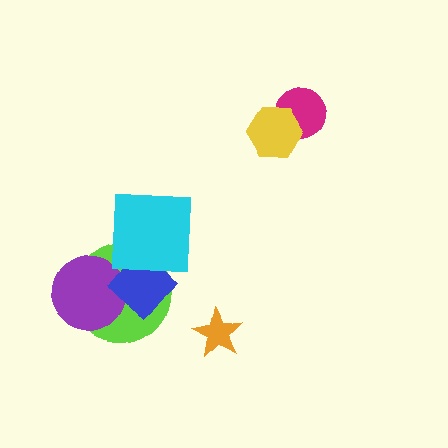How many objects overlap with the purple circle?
2 objects overlap with the purple circle.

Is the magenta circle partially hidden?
Yes, it is partially covered by another shape.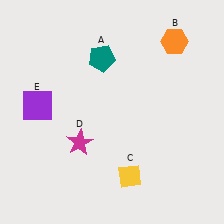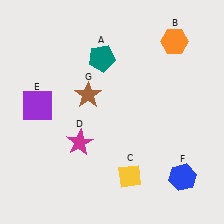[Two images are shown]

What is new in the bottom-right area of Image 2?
A blue hexagon (F) was added in the bottom-right area of Image 2.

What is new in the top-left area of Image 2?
A brown star (G) was added in the top-left area of Image 2.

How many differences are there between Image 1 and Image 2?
There are 2 differences between the two images.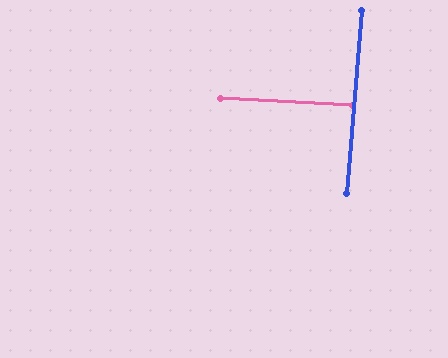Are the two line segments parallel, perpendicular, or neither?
Perpendicular — they meet at approximately 89°.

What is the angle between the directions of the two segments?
Approximately 89 degrees.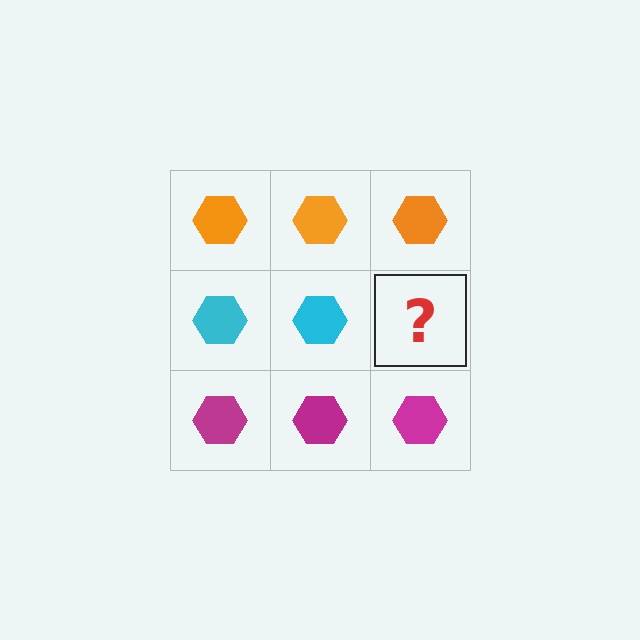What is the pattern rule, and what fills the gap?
The rule is that each row has a consistent color. The gap should be filled with a cyan hexagon.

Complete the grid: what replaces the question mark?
The question mark should be replaced with a cyan hexagon.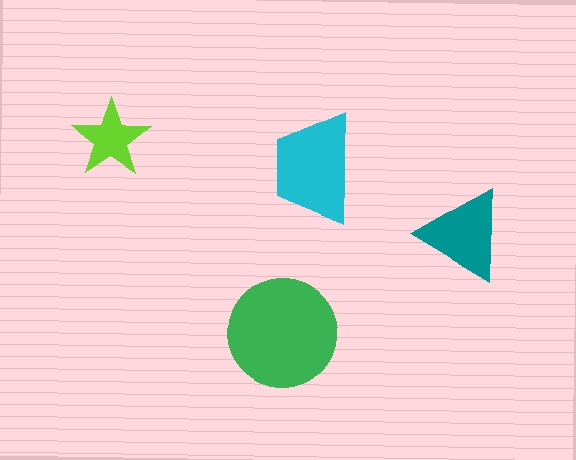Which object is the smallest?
The lime star.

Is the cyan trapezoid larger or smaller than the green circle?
Smaller.